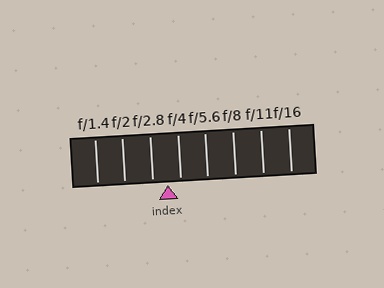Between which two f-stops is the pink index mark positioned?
The index mark is between f/2.8 and f/4.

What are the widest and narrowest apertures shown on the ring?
The widest aperture shown is f/1.4 and the narrowest is f/16.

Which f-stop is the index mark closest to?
The index mark is closest to f/4.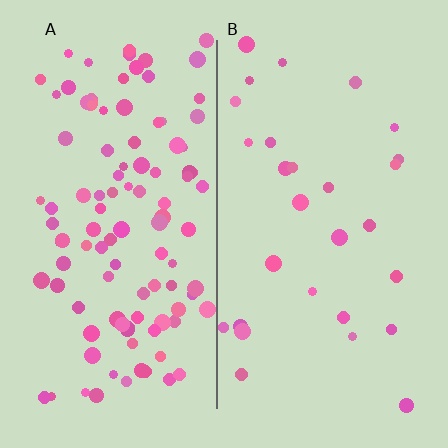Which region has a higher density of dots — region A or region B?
A (the left).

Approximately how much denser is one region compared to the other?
Approximately 3.7× — region A over region B.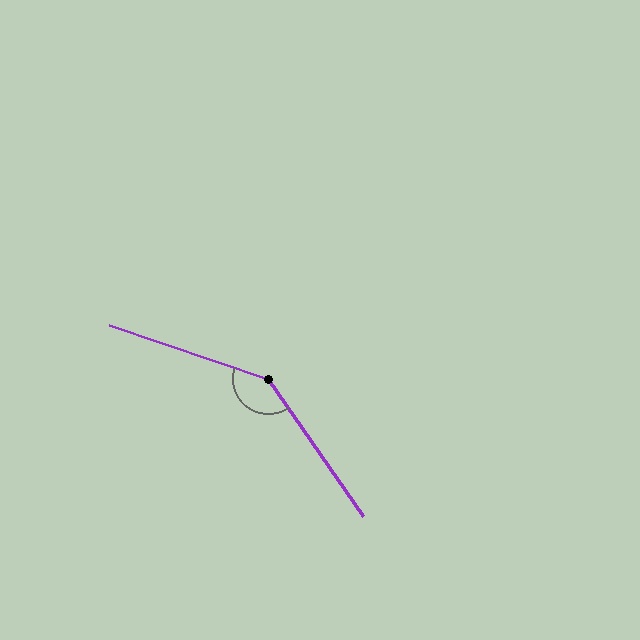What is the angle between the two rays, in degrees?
Approximately 143 degrees.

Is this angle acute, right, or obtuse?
It is obtuse.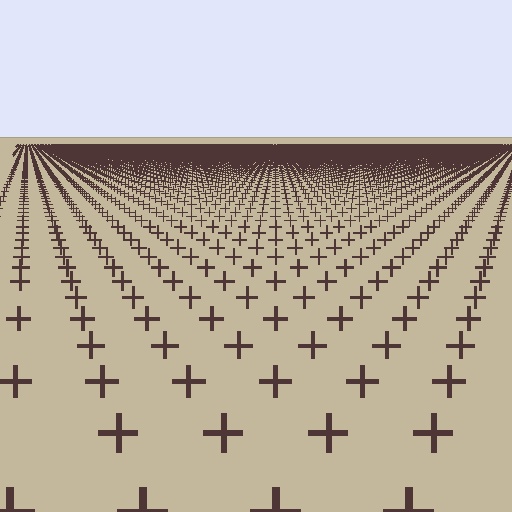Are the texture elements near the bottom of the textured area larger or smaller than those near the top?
Larger. Near the bottom, elements are closer to the viewer and appear at a bigger on-screen size.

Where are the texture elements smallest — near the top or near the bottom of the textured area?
Near the top.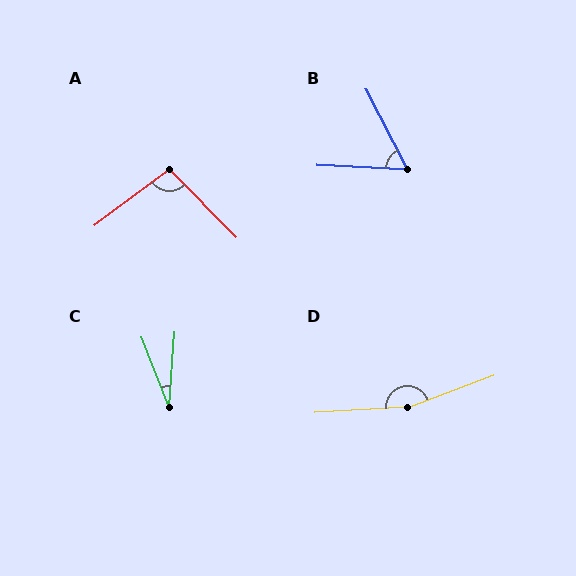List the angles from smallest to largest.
C (25°), B (60°), A (98°), D (162°).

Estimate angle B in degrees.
Approximately 60 degrees.